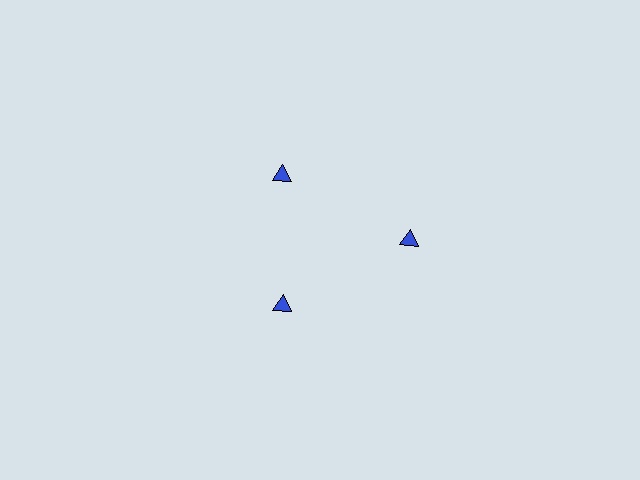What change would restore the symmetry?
The symmetry would be restored by moving it inward, back onto the ring so that all 3 triangles sit at equal angles and equal distance from the center.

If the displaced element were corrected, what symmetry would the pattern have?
It would have 3-fold rotational symmetry — the pattern would map onto itself every 120 degrees.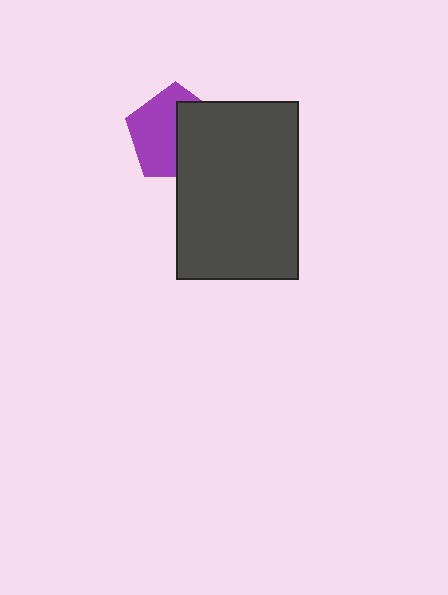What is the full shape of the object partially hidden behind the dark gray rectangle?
The partially hidden object is a purple pentagon.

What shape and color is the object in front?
The object in front is a dark gray rectangle.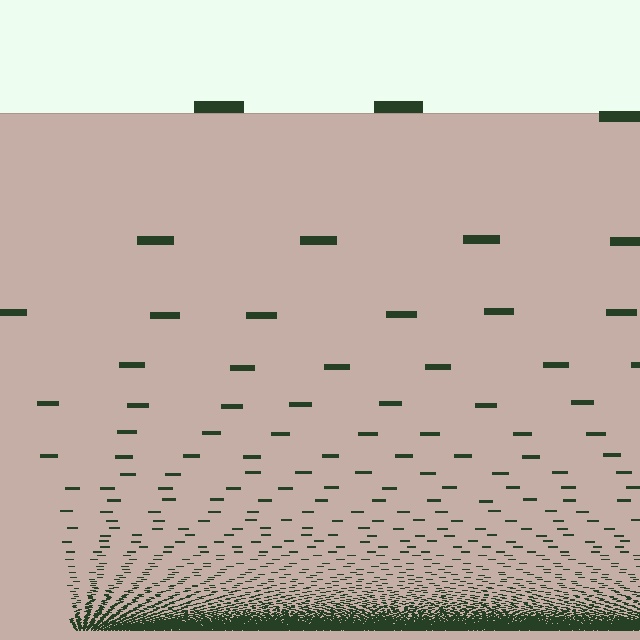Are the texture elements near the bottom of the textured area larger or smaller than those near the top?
Smaller. The gradient is inverted — elements near the bottom are smaller and denser.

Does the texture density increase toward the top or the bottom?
Density increases toward the bottom.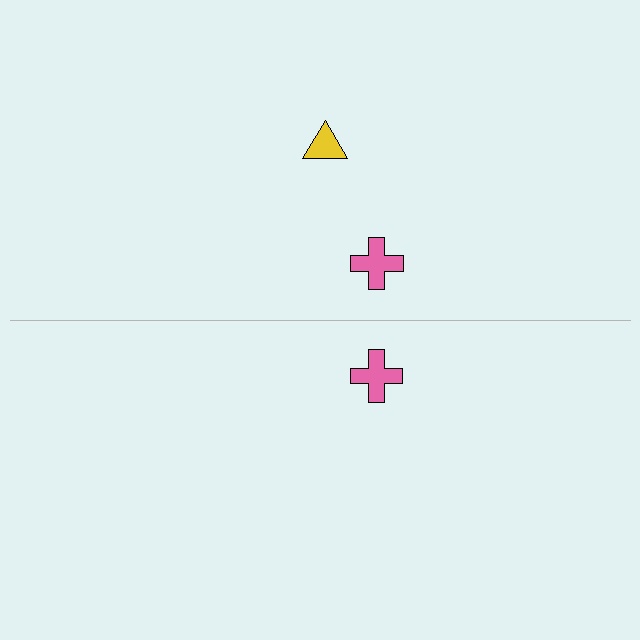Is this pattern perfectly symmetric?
No, the pattern is not perfectly symmetric. A yellow triangle is missing from the bottom side.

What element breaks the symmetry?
A yellow triangle is missing from the bottom side.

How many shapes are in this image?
There are 3 shapes in this image.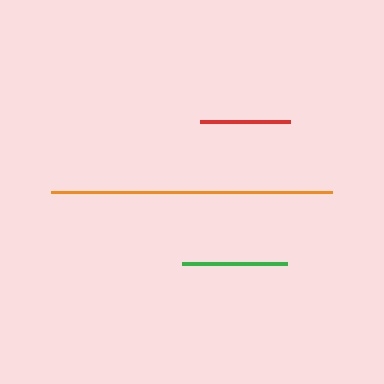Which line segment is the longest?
The orange line is the longest at approximately 280 pixels.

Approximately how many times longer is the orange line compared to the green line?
The orange line is approximately 2.7 times the length of the green line.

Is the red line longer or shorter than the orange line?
The orange line is longer than the red line.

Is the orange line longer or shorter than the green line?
The orange line is longer than the green line.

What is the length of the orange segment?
The orange segment is approximately 280 pixels long.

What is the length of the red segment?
The red segment is approximately 91 pixels long.